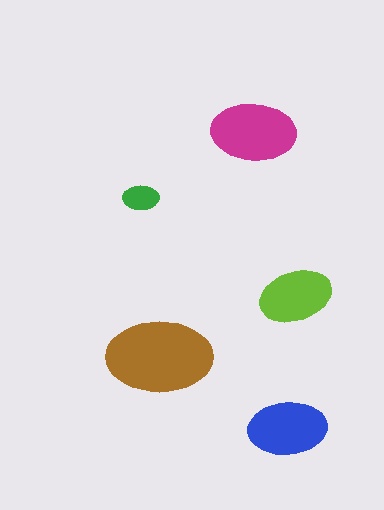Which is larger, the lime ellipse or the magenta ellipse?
The magenta one.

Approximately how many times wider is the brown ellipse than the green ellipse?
About 3 times wider.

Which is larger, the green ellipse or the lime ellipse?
The lime one.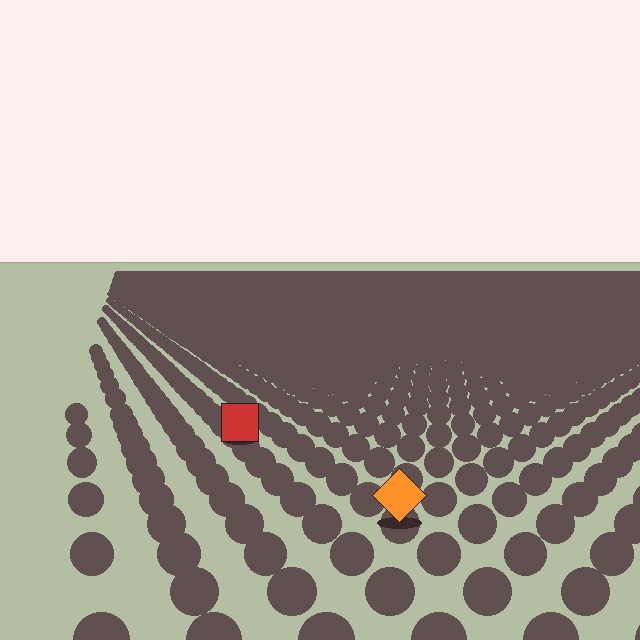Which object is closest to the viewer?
The orange diamond is closest. The texture marks near it are larger and more spread out.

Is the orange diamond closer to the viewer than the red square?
Yes. The orange diamond is closer — you can tell from the texture gradient: the ground texture is coarser near it.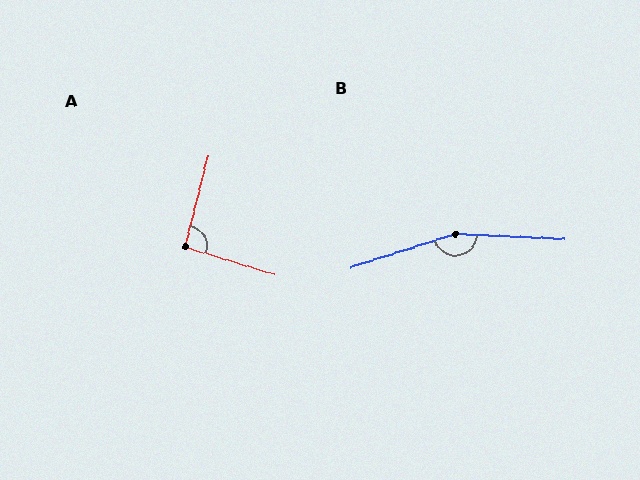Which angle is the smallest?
A, at approximately 92 degrees.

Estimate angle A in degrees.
Approximately 92 degrees.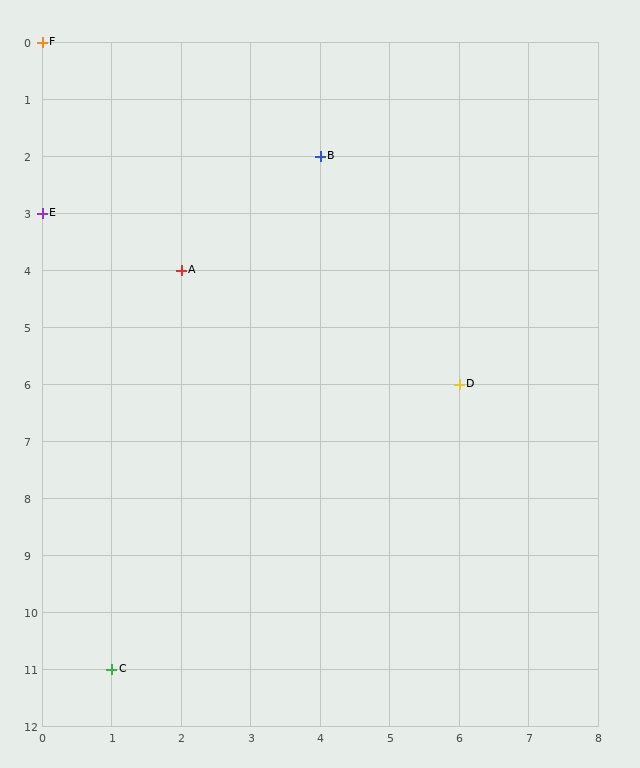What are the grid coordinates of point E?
Point E is at grid coordinates (0, 3).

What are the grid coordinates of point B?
Point B is at grid coordinates (4, 2).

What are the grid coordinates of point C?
Point C is at grid coordinates (1, 11).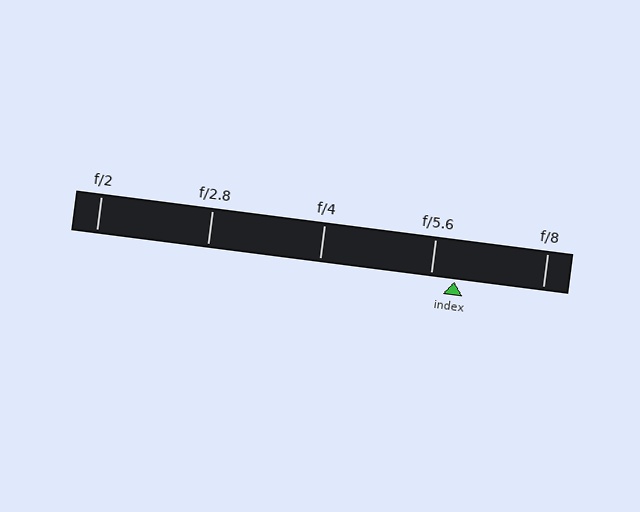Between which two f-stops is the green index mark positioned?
The index mark is between f/5.6 and f/8.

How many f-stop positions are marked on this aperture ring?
There are 5 f-stop positions marked.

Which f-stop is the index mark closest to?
The index mark is closest to f/5.6.